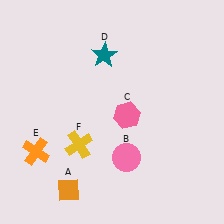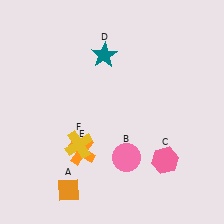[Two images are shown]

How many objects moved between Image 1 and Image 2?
2 objects moved between the two images.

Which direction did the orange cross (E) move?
The orange cross (E) moved right.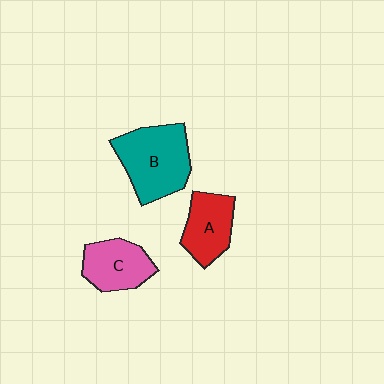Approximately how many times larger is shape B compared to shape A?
Approximately 1.5 times.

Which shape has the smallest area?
Shape A (red).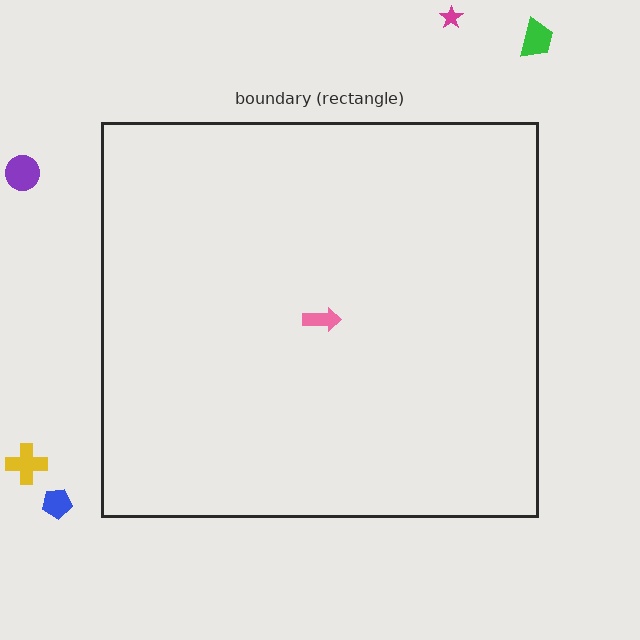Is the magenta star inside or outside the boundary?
Outside.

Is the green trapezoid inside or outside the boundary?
Outside.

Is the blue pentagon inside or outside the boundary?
Outside.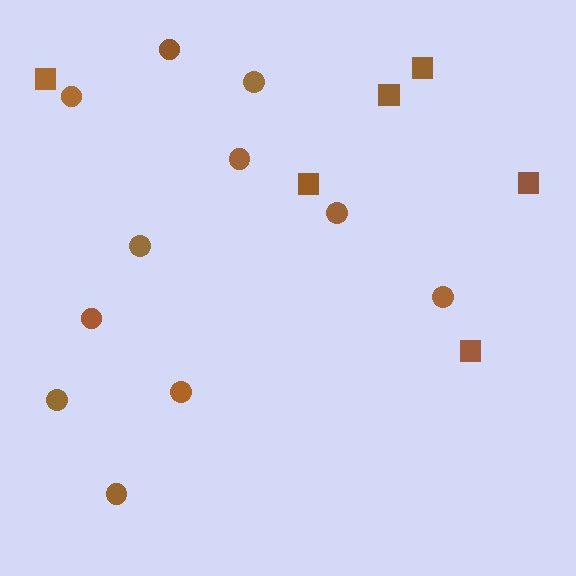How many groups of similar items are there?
There are 2 groups: one group of circles (11) and one group of squares (6).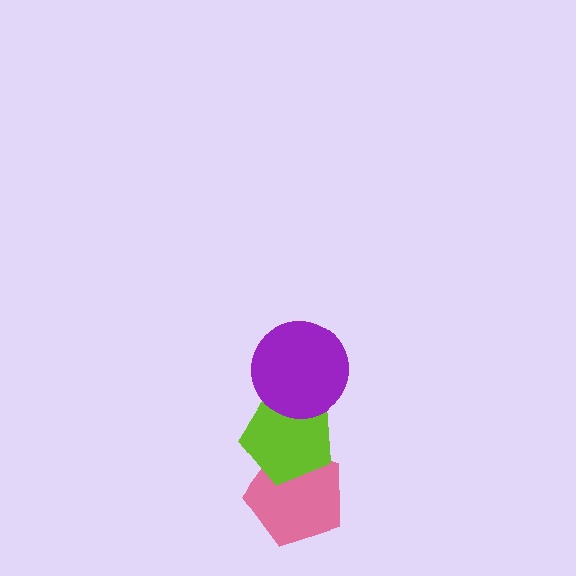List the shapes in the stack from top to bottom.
From top to bottom: the purple circle, the lime pentagon, the pink pentagon.